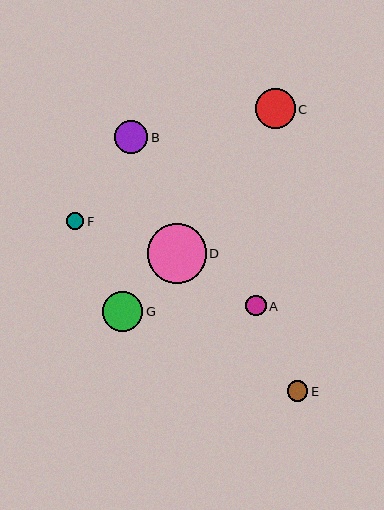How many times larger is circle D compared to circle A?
Circle D is approximately 2.9 times the size of circle A.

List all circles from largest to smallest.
From largest to smallest: D, G, C, B, A, E, F.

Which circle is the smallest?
Circle F is the smallest with a size of approximately 17 pixels.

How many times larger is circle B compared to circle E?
Circle B is approximately 1.6 times the size of circle E.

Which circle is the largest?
Circle D is the largest with a size of approximately 59 pixels.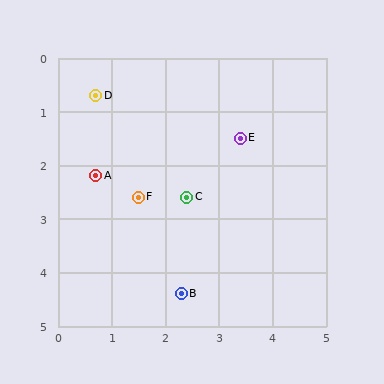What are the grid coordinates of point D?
Point D is at approximately (0.7, 0.7).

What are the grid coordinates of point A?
Point A is at approximately (0.7, 2.2).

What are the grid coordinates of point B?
Point B is at approximately (2.3, 4.4).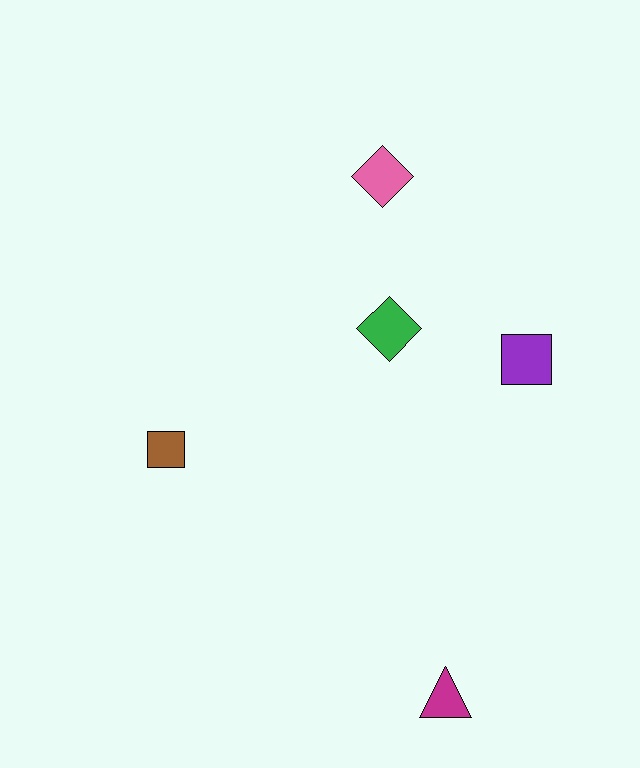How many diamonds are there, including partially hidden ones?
There are 2 diamonds.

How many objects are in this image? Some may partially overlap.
There are 5 objects.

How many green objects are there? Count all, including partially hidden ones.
There is 1 green object.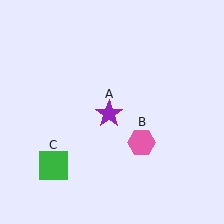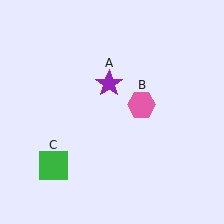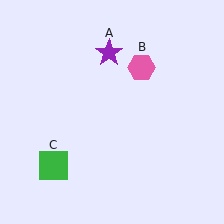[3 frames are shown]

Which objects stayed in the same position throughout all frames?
Green square (object C) remained stationary.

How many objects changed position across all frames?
2 objects changed position: purple star (object A), pink hexagon (object B).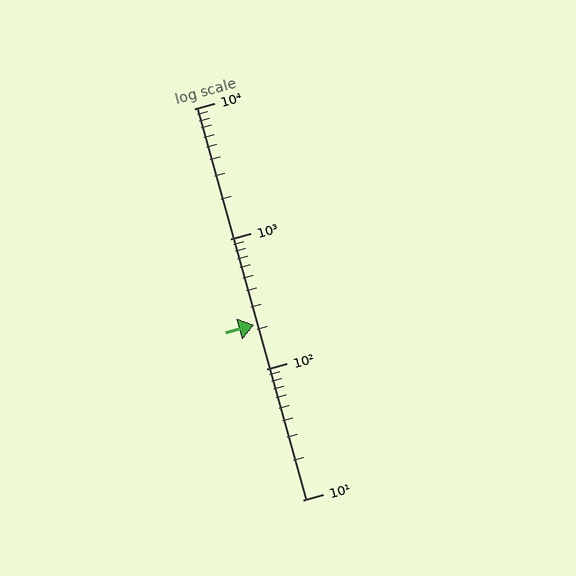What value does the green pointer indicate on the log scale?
The pointer indicates approximately 220.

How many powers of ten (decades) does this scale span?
The scale spans 3 decades, from 10 to 10000.